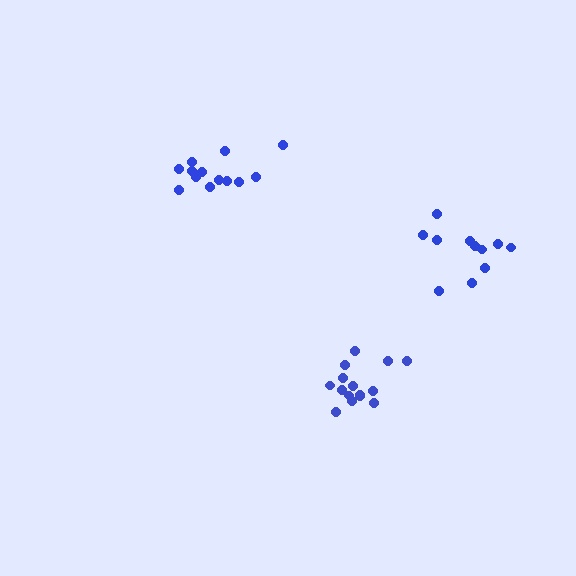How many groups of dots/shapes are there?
There are 3 groups.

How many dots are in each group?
Group 1: 11 dots, Group 2: 13 dots, Group 3: 15 dots (39 total).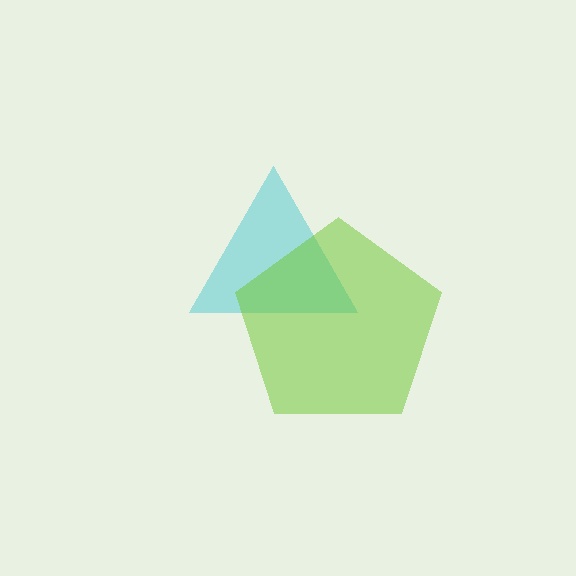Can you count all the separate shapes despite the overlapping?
Yes, there are 2 separate shapes.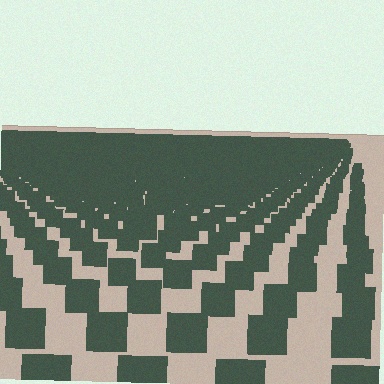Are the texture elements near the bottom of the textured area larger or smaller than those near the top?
Larger. Near the bottom, elements are closer to the viewer and appear at a bigger on-screen size.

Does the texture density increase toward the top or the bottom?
Density increases toward the top.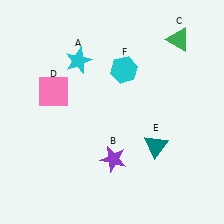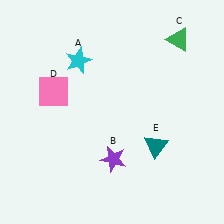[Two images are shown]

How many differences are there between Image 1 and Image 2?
There is 1 difference between the two images.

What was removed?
The cyan hexagon (F) was removed in Image 2.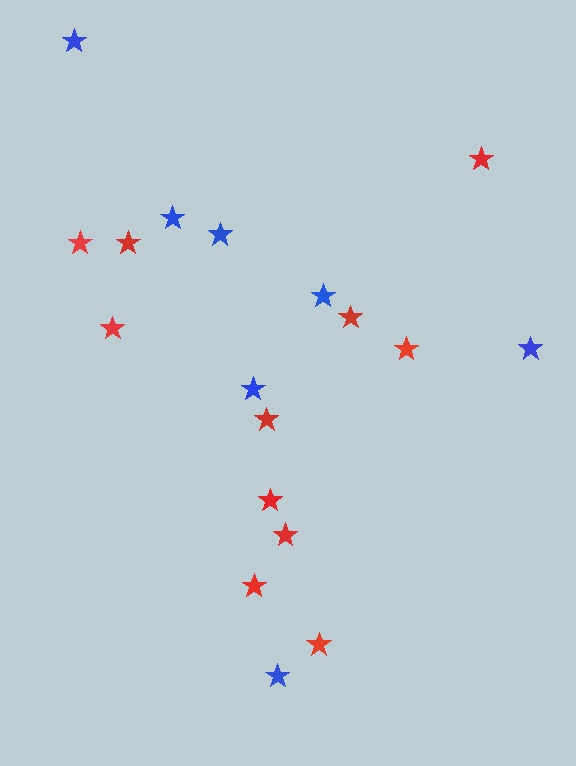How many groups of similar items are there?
There are 2 groups: one group of blue stars (7) and one group of red stars (11).